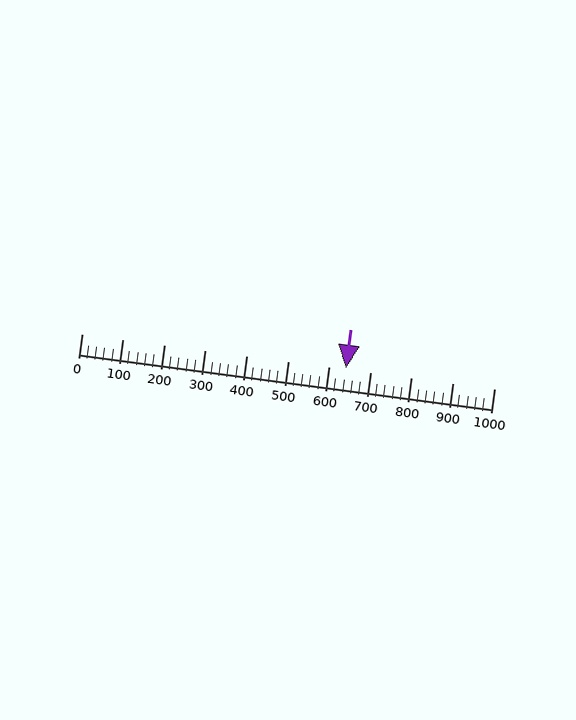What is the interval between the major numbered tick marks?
The major tick marks are spaced 100 units apart.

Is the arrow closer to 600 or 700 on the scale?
The arrow is closer to 600.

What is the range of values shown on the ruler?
The ruler shows values from 0 to 1000.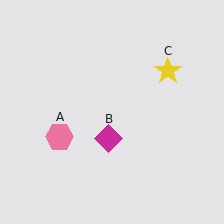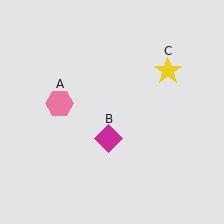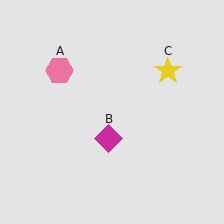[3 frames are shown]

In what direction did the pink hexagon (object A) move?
The pink hexagon (object A) moved up.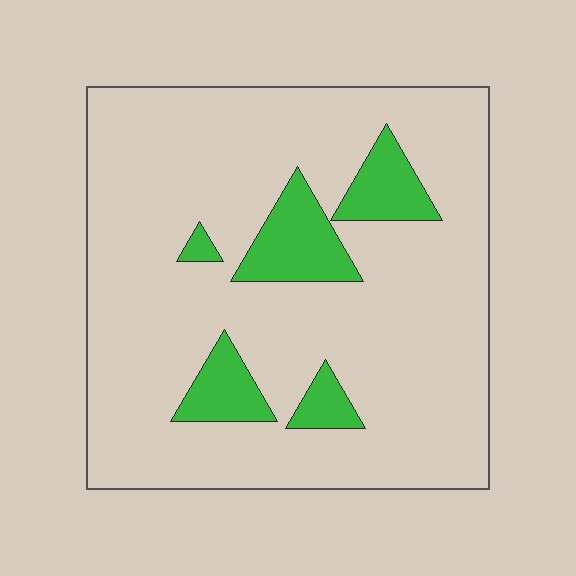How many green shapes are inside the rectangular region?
5.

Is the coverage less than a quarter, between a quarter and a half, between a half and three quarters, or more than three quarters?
Less than a quarter.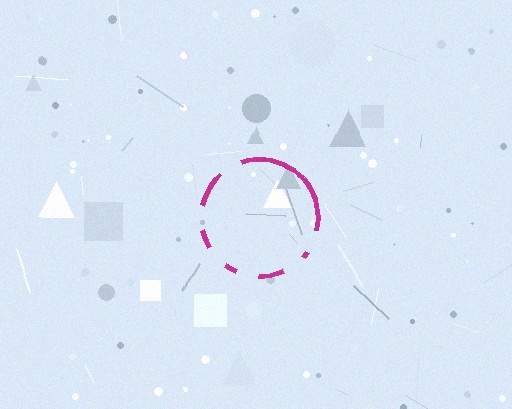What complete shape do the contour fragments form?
The contour fragments form a circle.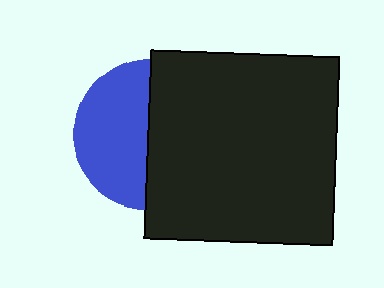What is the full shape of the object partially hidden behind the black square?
The partially hidden object is a blue circle.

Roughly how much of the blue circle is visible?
About half of it is visible (roughly 49%).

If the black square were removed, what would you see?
You would see the complete blue circle.